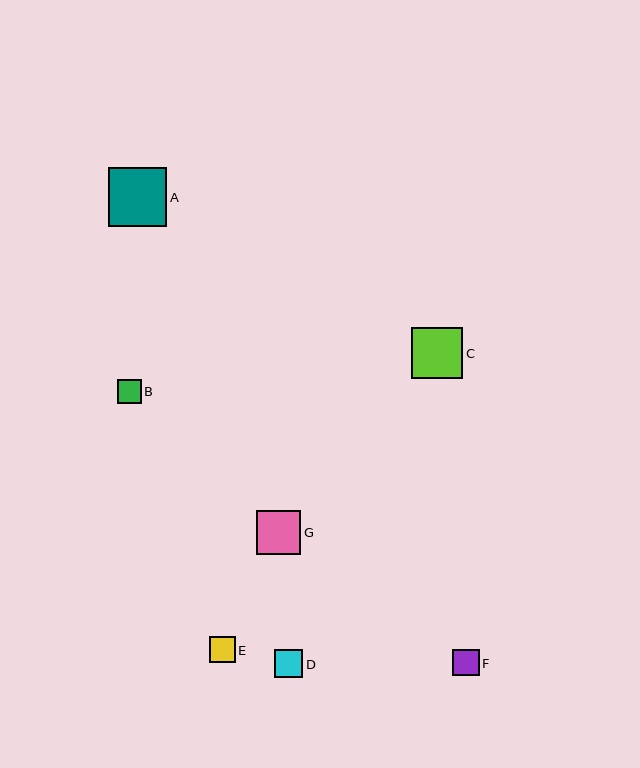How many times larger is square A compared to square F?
Square A is approximately 2.2 times the size of square F.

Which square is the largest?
Square A is the largest with a size of approximately 59 pixels.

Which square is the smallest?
Square B is the smallest with a size of approximately 24 pixels.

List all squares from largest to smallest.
From largest to smallest: A, C, G, D, F, E, B.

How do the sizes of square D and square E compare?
Square D and square E are approximately the same size.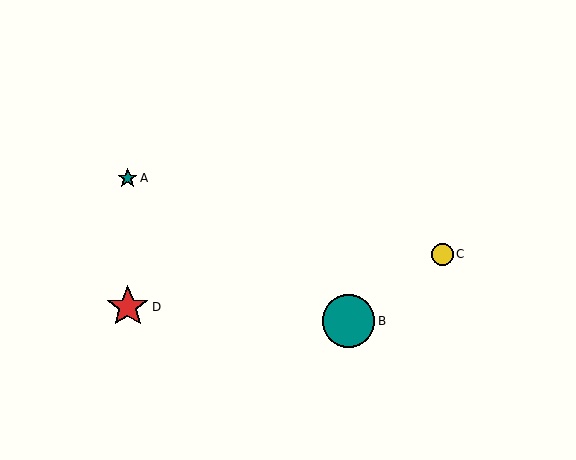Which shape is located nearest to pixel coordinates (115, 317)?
The red star (labeled D) at (128, 307) is nearest to that location.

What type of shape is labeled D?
Shape D is a red star.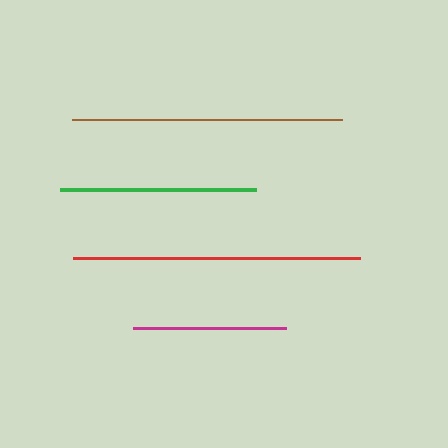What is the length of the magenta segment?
The magenta segment is approximately 154 pixels long.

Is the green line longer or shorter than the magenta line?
The green line is longer than the magenta line.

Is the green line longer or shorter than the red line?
The red line is longer than the green line.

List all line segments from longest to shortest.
From longest to shortest: red, brown, green, magenta.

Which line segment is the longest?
The red line is the longest at approximately 287 pixels.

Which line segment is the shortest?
The magenta line is the shortest at approximately 154 pixels.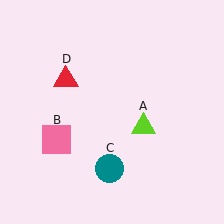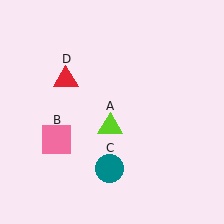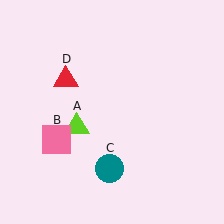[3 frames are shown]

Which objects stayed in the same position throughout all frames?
Pink square (object B) and teal circle (object C) and red triangle (object D) remained stationary.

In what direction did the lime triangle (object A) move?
The lime triangle (object A) moved left.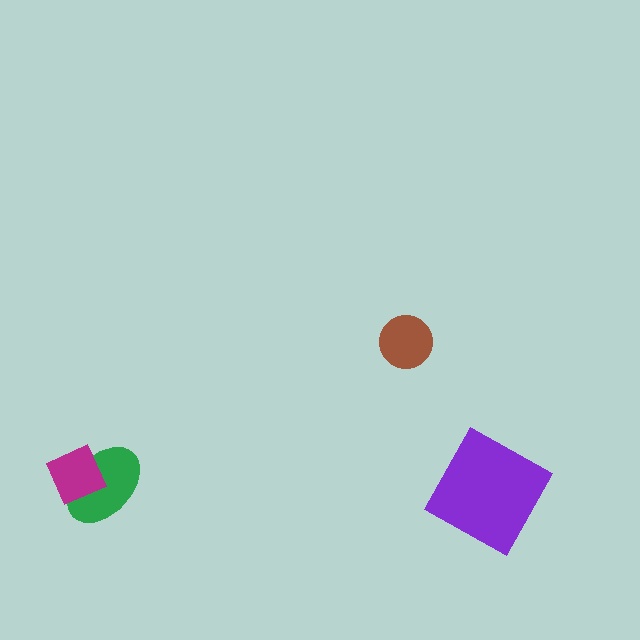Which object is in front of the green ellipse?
The magenta diamond is in front of the green ellipse.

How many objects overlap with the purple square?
0 objects overlap with the purple square.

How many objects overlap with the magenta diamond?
1 object overlaps with the magenta diamond.